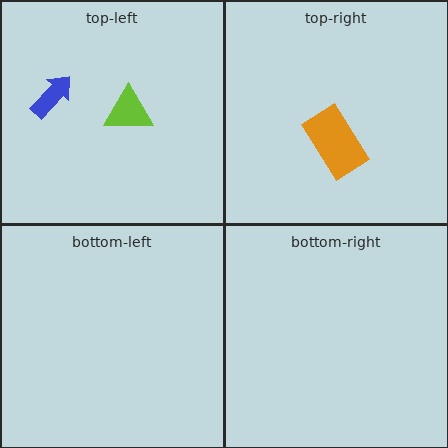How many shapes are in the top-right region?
1.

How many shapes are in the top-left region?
2.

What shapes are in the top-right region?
The orange rectangle.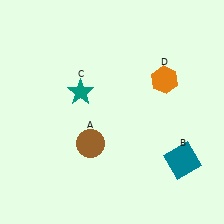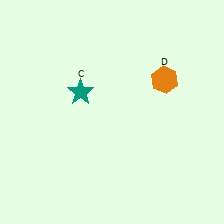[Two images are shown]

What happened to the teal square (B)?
The teal square (B) was removed in Image 2. It was in the bottom-right area of Image 1.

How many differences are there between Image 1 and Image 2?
There are 2 differences between the two images.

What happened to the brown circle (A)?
The brown circle (A) was removed in Image 2. It was in the bottom-left area of Image 1.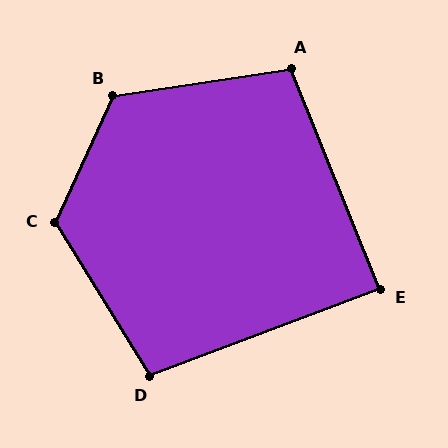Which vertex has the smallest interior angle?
E, at approximately 89 degrees.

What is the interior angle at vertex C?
Approximately 124 degrees (obtuse).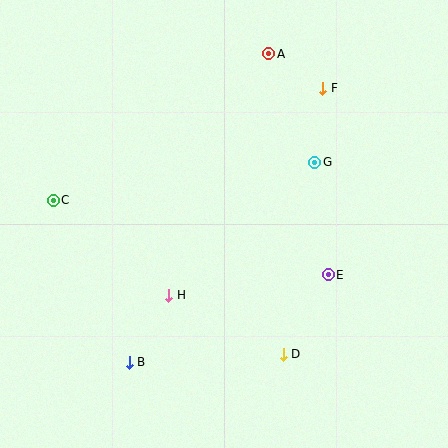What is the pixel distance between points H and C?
The distance between H and C is 149 pixels.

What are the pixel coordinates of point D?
Point D is at (283, 354).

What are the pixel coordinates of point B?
Point B is at (129, 362).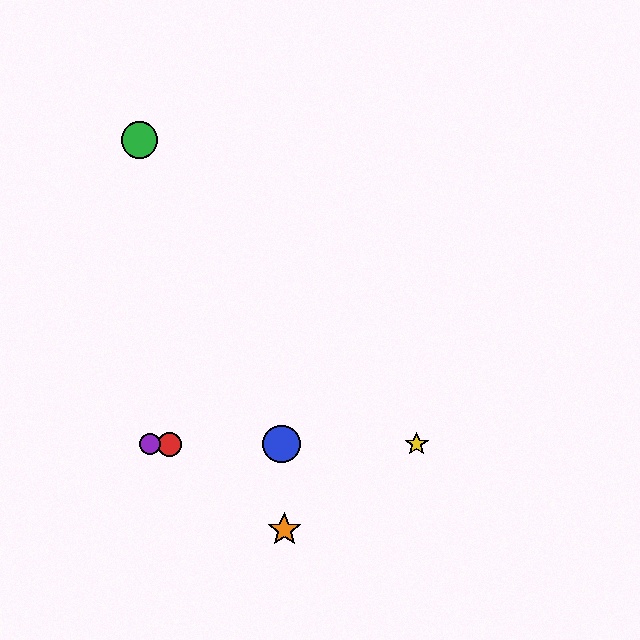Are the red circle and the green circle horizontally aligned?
No, the red circle is at y≈444 and the green circle is at y≈140.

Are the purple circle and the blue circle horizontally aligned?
Yes, both are at y≈444.